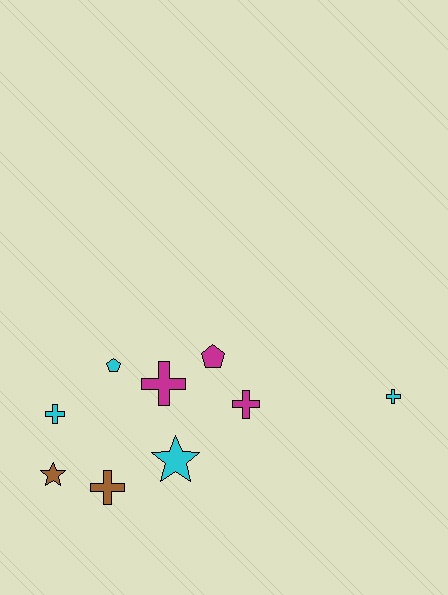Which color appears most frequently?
Cyan, with 4 objects.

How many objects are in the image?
There are 9 objects.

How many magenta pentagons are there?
There is 1 magenta pentagon.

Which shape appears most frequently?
Cross, with 5 objects.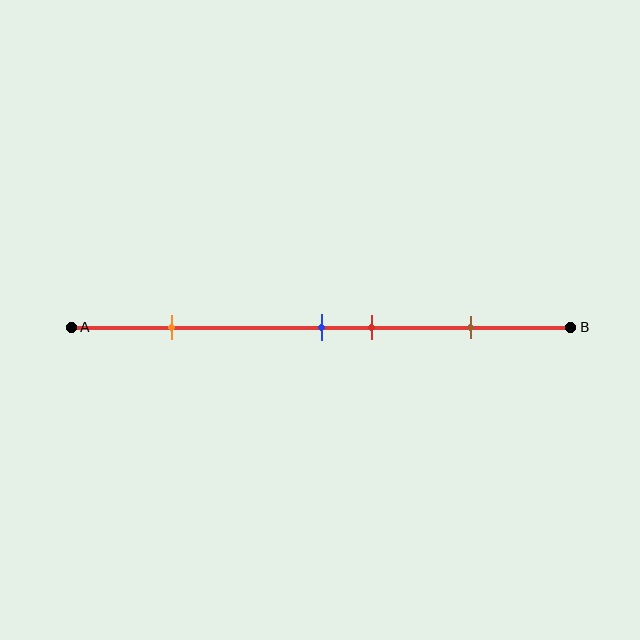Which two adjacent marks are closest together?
The blue and red marks are the closest adjacent pair.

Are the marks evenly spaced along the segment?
No, the marks are not evenly spaced.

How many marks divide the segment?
There are 4 marks dividing the segment.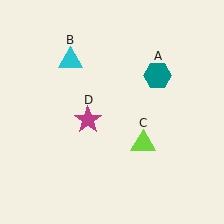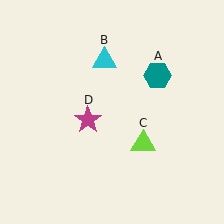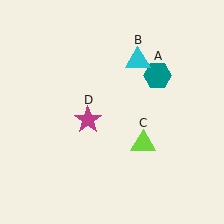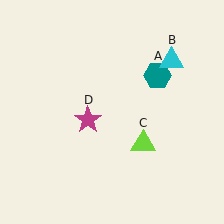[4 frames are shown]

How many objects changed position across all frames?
1 object changed position: cyan triangle (object B).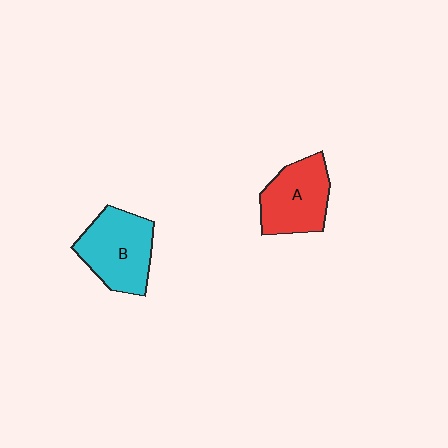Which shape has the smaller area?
Shape A (red).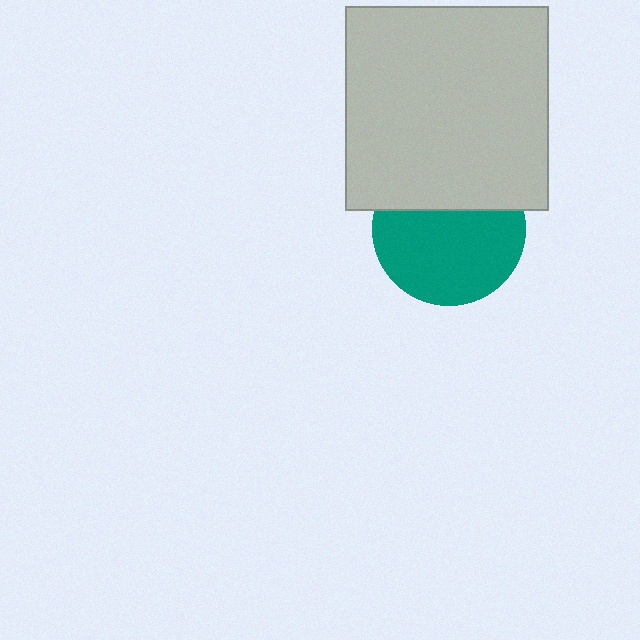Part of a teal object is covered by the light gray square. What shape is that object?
It is a circle.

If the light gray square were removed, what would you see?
You would see the complete teal circle.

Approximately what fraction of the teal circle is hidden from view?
Roughly 36% of the teal circle is hidden behind the light gray square.